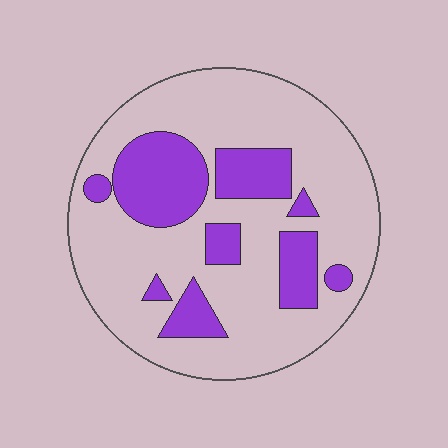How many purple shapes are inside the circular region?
9.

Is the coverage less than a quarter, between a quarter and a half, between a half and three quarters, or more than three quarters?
Between a quarter and a half.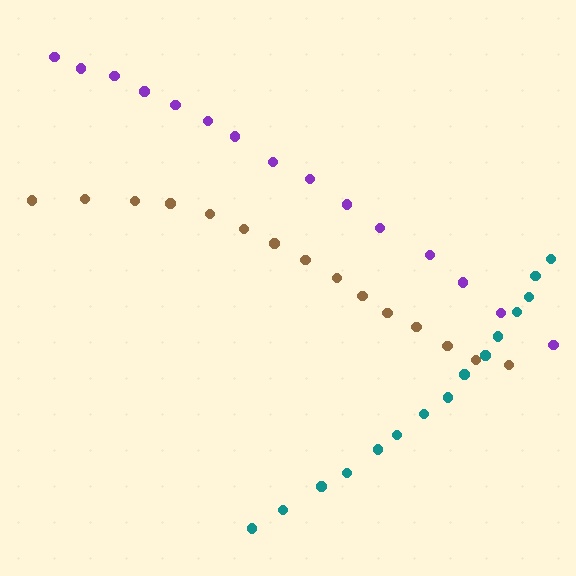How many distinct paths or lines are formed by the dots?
There are 3 distinct paths.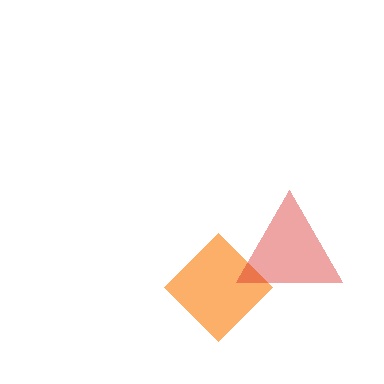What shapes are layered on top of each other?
The layered shapes are: an orange diamond, a red triangle.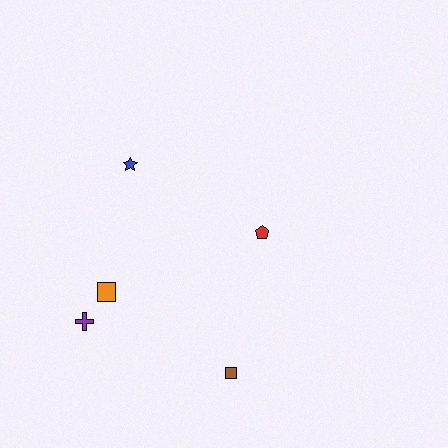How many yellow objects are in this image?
There are no yellow objects.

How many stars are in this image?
There is 1 star.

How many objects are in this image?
There are 5 objects.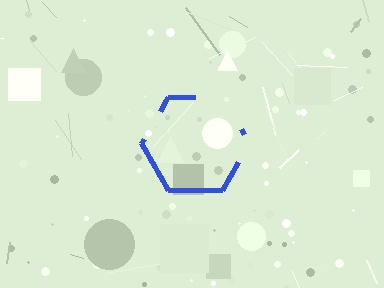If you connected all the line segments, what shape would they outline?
They would outline a hexagon.